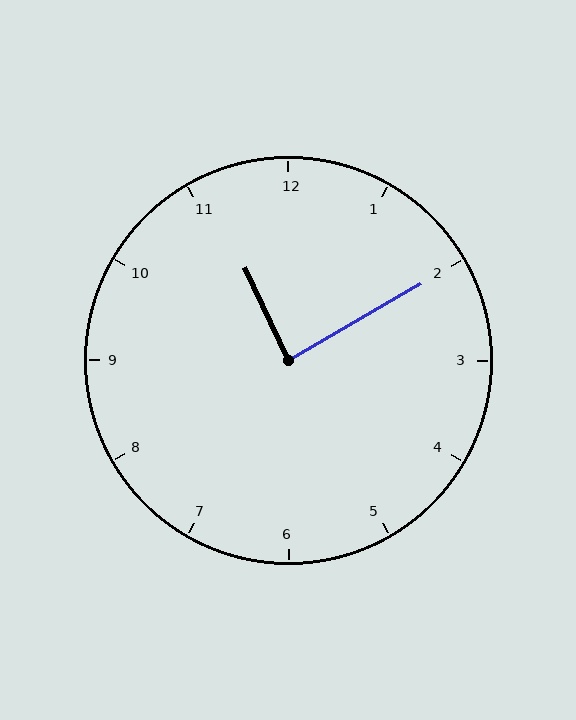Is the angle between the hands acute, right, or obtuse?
It is right.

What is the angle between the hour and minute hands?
Approximately 85 degrees.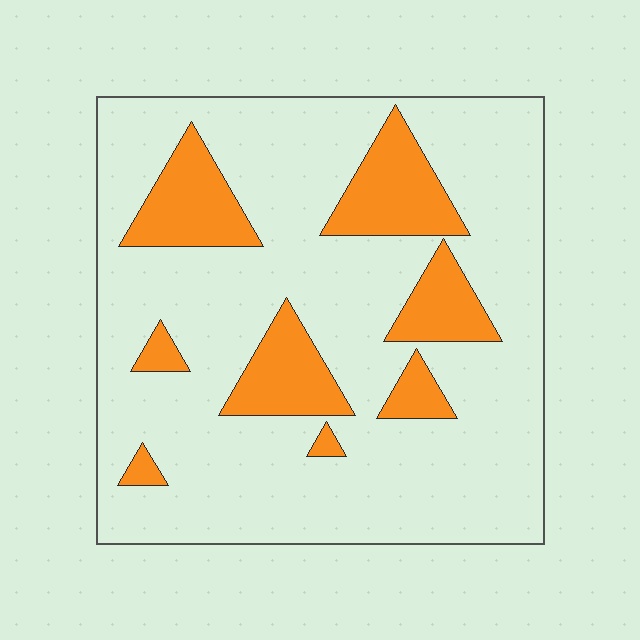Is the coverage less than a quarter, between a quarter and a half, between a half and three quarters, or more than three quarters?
Less than a quarter.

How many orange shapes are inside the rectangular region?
8.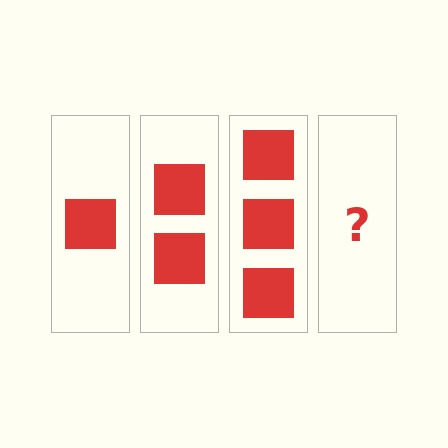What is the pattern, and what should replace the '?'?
The pattern is that each step adds one more square. The '?' should be 4 squares.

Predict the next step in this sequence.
The next step is 4 squares.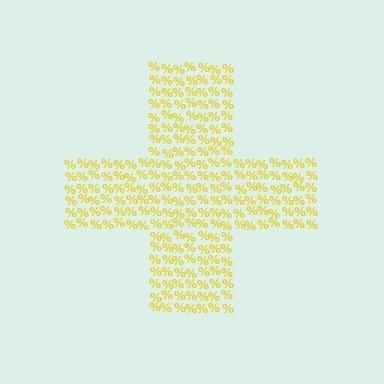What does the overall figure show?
The overall figure shows a cross.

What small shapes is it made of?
It is made of small percent signs.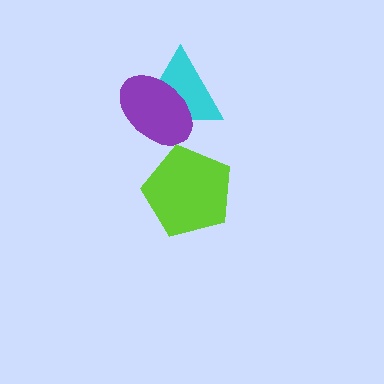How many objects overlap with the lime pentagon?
0 objects overlap with the lime pentagon.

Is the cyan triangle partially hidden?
Yes, it is partially covered by another shape.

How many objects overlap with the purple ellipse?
1 object overlaps with the purple ellipse.